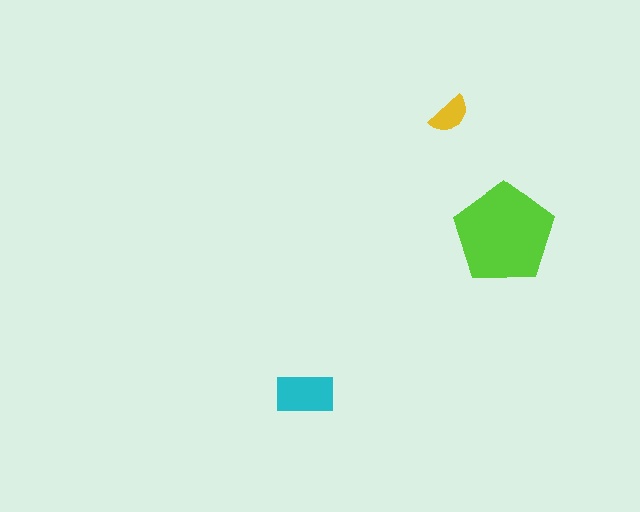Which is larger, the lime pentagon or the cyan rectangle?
The lime pentagon.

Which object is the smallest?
The yellow semicircle.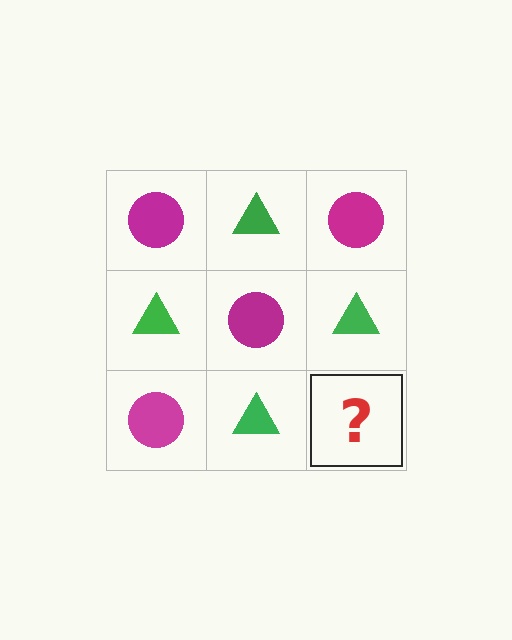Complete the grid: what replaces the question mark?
The question mark should be replaced with a magenta circle.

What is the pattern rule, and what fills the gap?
The rule is that it alternates magenta circle and green triangle in a checkerboard pattern. The gap should be filled with a magenta circle.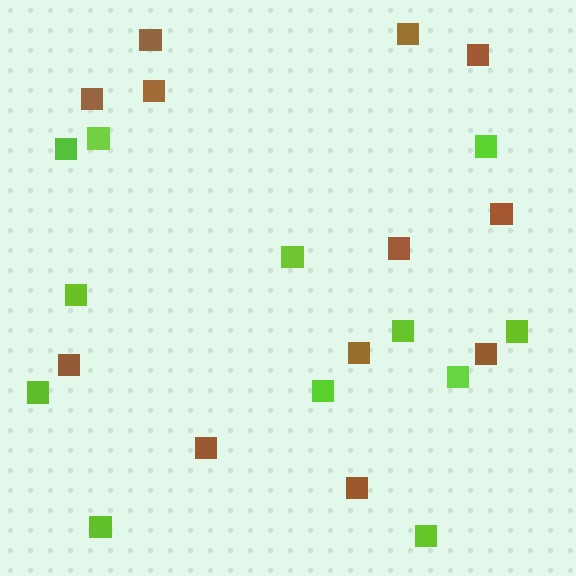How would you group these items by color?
There are 2 groups: one group of brown squares (12) and one group of lime squares (12).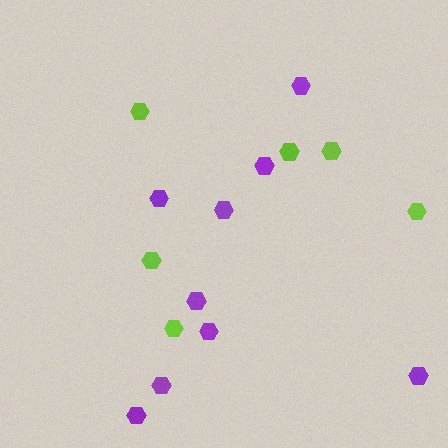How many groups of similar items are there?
There are 2 groups: one group of lime hexagons (6) and one group of purple hexagons (9).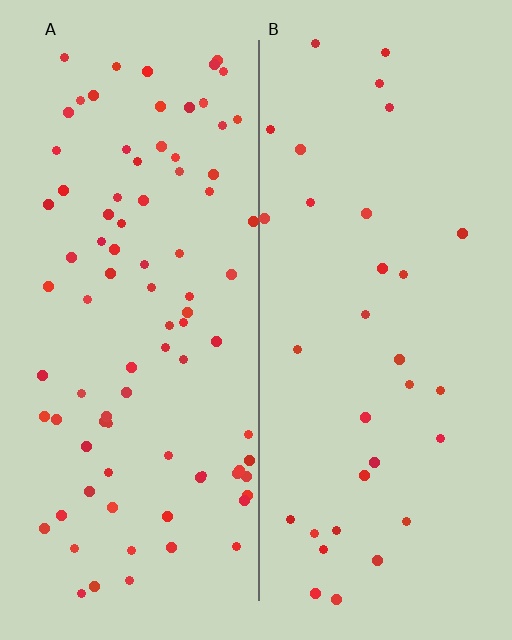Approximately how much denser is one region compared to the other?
Approximately 2.7× — region A over region B.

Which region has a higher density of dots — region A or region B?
A (the left).